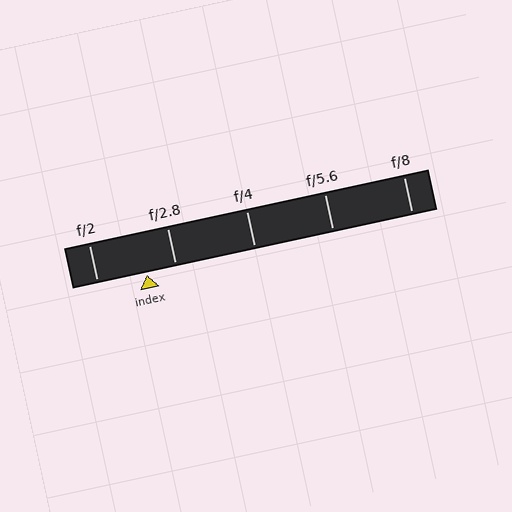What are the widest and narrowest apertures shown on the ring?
The widest aperture shown is f/2 and the narrowest is f/8.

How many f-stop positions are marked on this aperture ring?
There are 5 f-stop positions marked.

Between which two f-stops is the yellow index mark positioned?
The index mark is between f/2 and f/2.8.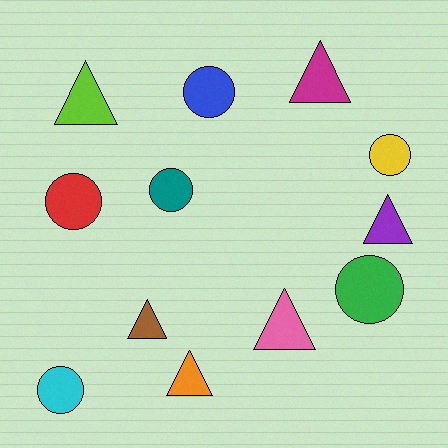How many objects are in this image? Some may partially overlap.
There are 12 objects.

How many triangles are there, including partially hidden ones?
There are 6 triangles.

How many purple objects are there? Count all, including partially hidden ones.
There is 1 purple object.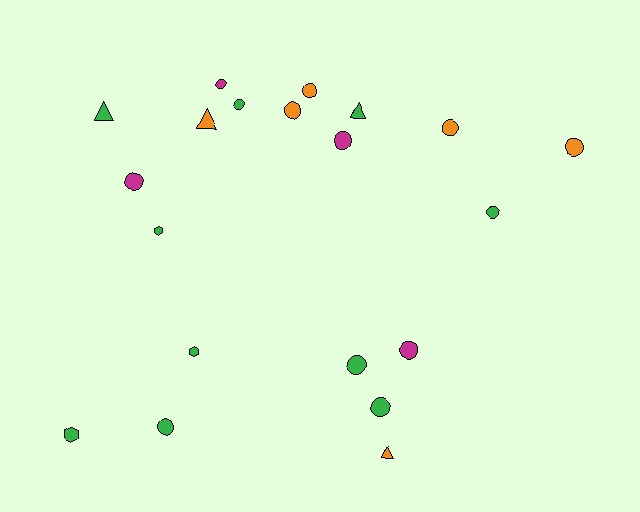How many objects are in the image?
There are 20 objects.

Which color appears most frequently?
Green, with 10 objects.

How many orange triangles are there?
There are 2 orange triangles.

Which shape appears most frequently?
Circle, with 13 objects.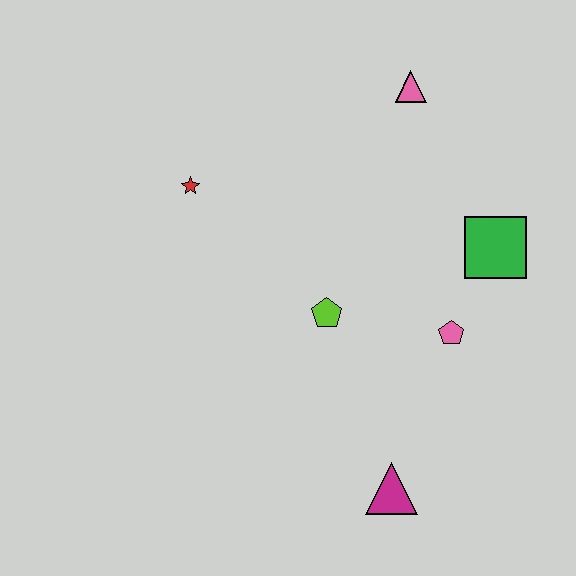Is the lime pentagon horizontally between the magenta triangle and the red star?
Yes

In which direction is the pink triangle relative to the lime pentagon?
The pink triangle is above the lime pentagon.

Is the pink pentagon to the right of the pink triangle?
Yes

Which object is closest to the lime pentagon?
The pink pentagon is closest to the lime pentagon.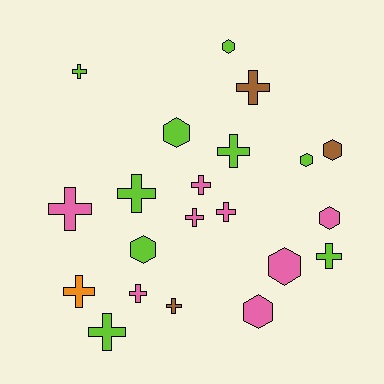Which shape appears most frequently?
Cross, with 13 objects.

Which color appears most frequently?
Lime, with 9 objects.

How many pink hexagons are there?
There are 3 pink hexagons.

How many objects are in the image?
There are 21 objects.